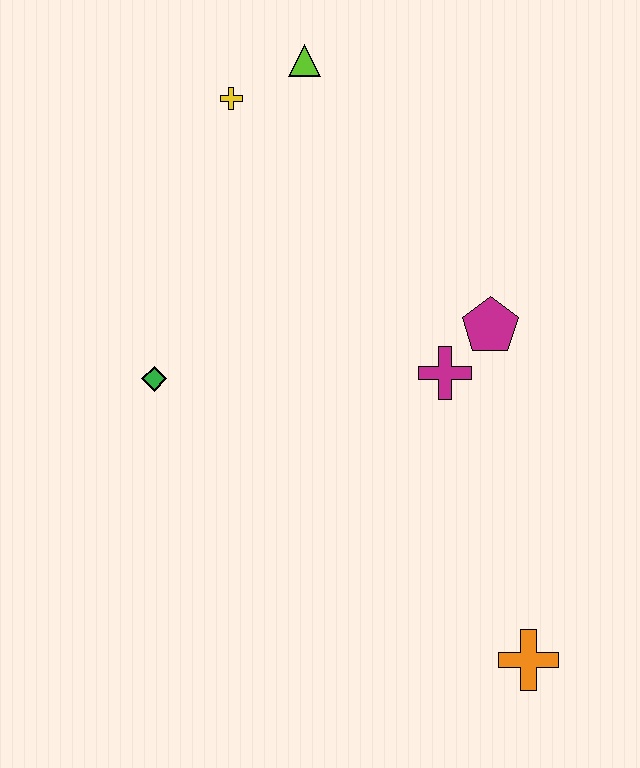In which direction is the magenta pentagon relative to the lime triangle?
The magenta pentagon is below the lime triangle.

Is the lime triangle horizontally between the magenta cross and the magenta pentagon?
No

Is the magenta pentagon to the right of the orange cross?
No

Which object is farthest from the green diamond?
The orange cross is farthest from the green diamond.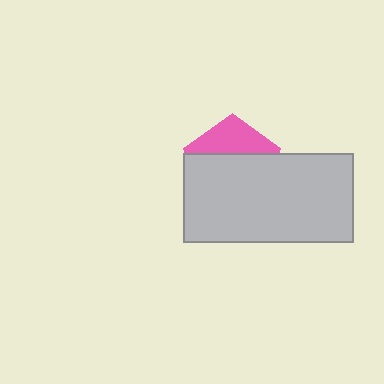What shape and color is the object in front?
The object in front is a light gray rectangle.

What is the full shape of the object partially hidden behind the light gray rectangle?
The partially hidden object is a pink pentagon.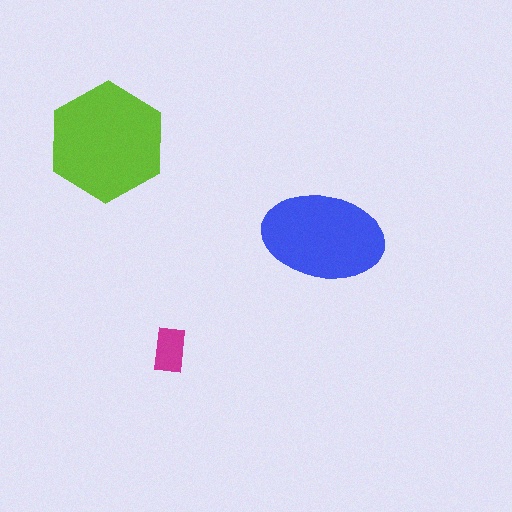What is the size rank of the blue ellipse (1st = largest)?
2nd.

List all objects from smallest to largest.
The magenta rectangle, the blue ellipse, the lime hexagon.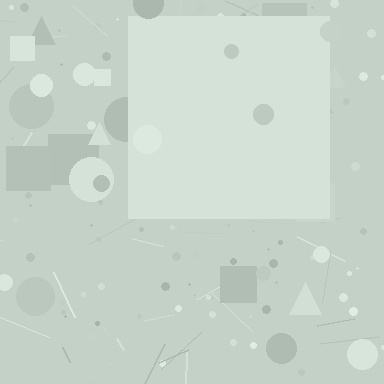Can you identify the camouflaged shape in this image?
The camouflaged shape is a square.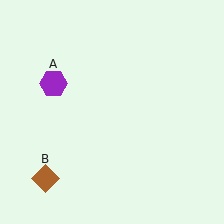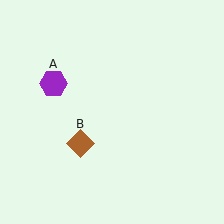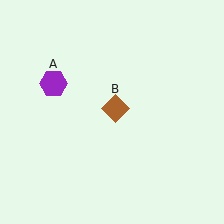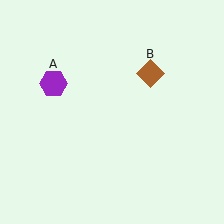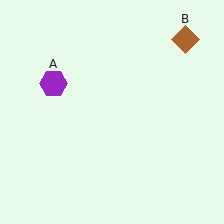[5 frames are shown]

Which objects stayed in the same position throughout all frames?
Purple hexagon (object A) remained stationary.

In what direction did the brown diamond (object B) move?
The brown diamond (object B) moved up and to the right.